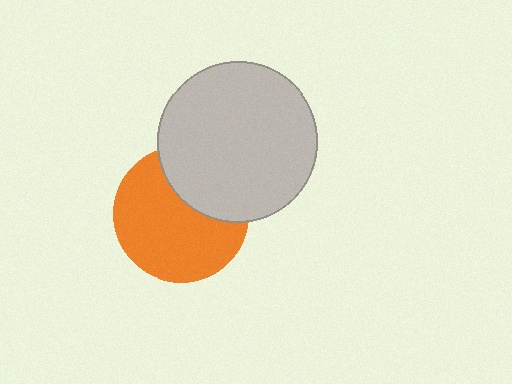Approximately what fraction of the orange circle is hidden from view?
Roughly 31% of the orange circle is hidden behind the light gray circle.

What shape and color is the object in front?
The object in front is a light gray circle.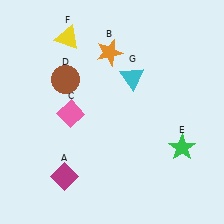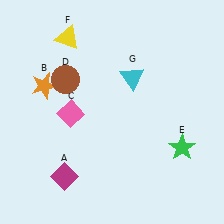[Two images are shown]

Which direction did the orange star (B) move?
The orange star (B) moved left.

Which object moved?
The orange star (B) moved left.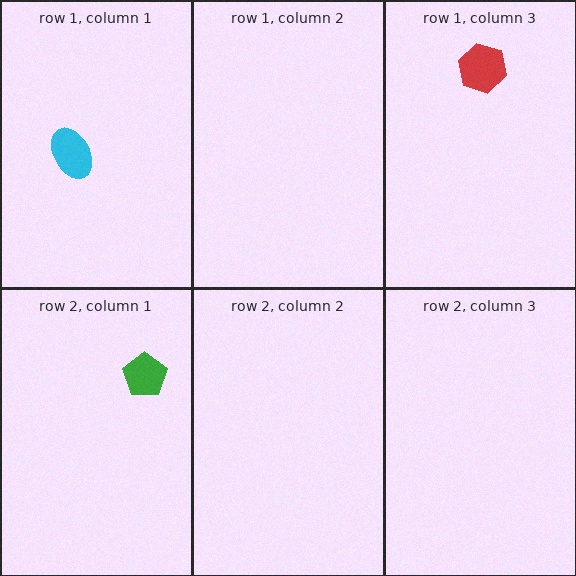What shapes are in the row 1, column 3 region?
The red hexagon.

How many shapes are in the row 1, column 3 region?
1.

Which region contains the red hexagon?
The row 1, column 3 region.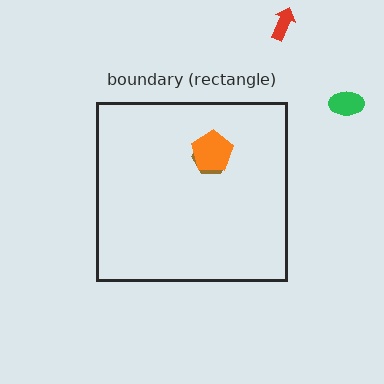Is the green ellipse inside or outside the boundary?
Outside.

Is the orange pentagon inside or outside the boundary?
Inside.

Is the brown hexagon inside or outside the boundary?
Inside.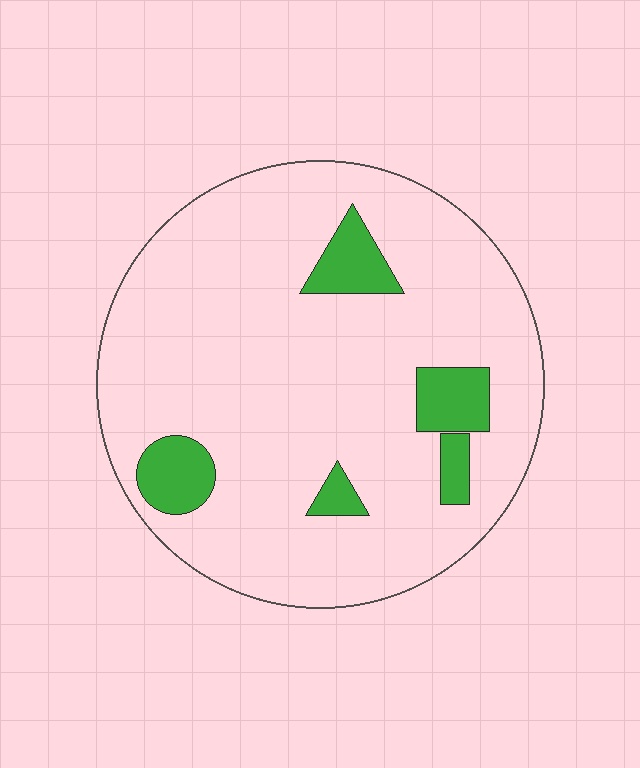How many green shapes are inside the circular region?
5.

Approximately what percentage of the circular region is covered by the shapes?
Approximately 10%.